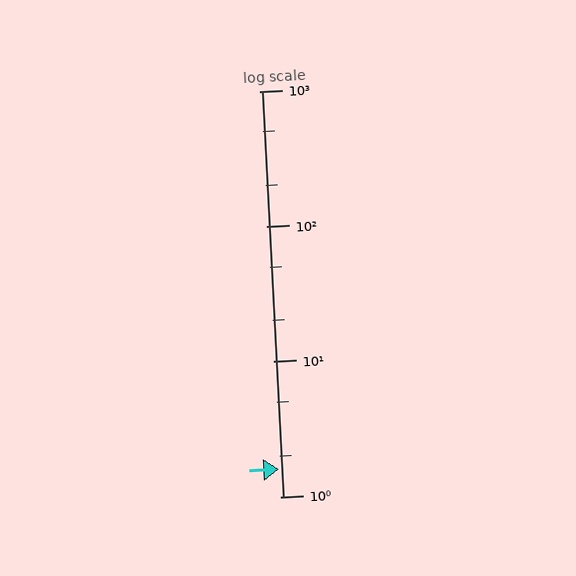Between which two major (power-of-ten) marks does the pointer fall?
The pointer is between 1 and 10.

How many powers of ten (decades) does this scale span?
The scale spans 3 decades, from 1 to 1000.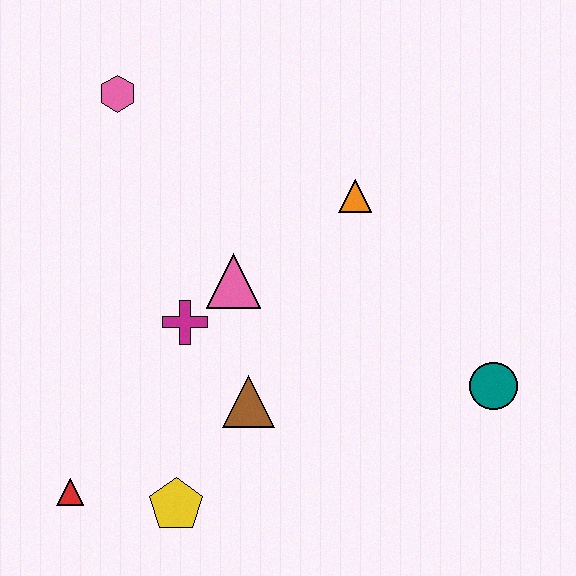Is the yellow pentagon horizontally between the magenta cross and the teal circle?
No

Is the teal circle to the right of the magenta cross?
Yes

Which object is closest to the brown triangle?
The magenta cross is closest to the brown triangle.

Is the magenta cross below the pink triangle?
Yes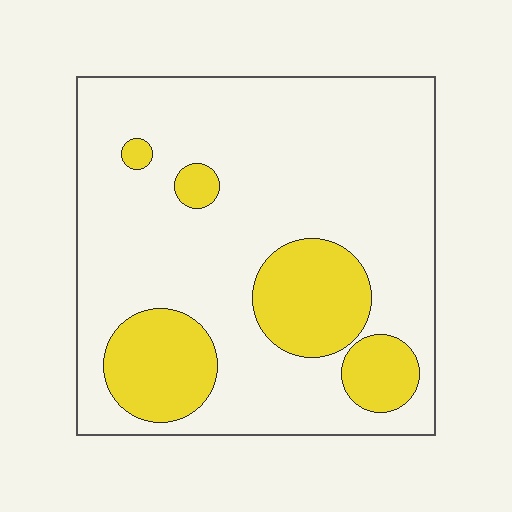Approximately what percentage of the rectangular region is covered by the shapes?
Approximately 20%.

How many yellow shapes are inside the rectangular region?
5.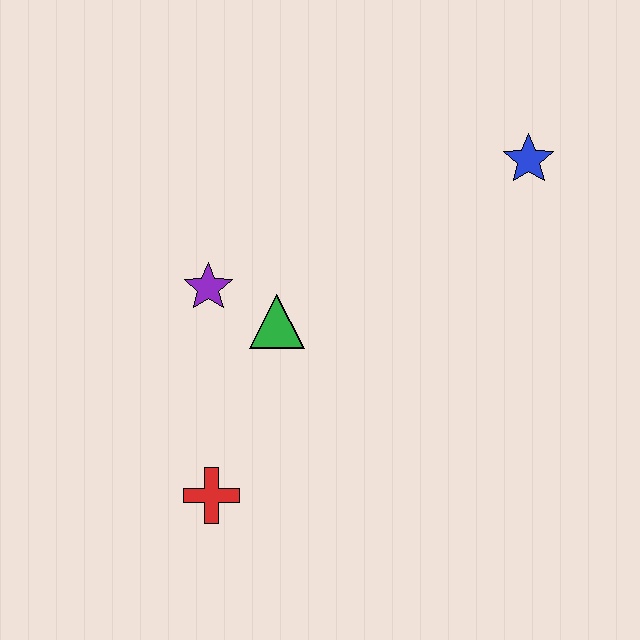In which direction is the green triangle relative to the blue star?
The green triangle is to the left of the blue star.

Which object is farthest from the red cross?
The blue star is farthest from the red cross.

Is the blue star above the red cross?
Yes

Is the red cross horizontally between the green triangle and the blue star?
No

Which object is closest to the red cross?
The green triangle is closest to the red cross.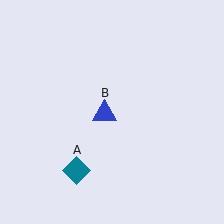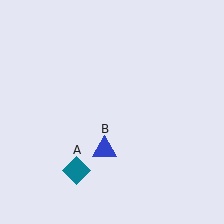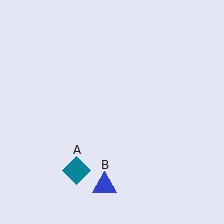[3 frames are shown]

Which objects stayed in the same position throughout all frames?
Teal diamond (object A) remained stationary.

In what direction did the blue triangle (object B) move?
The blue triangle (object B) moved down.